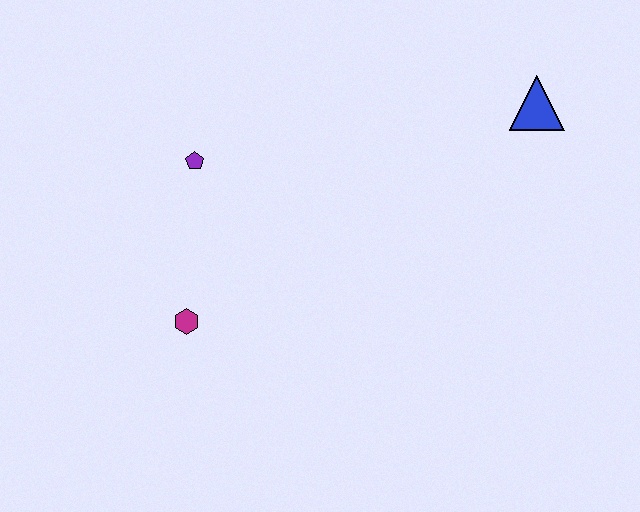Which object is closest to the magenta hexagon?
The purple pentagon is closest to the magenta hexagon.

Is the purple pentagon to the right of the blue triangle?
No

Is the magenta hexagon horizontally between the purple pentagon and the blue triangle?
No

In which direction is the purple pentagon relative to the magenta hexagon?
The purple pentagon is above the magenta hexagon.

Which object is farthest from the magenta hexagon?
The blue triangle is farthest from the magenta hexagon.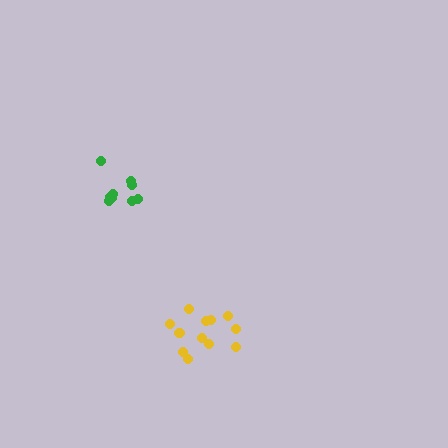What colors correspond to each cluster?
The clusters are colored: yellow, green.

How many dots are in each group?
Group 1: 12 dots, Group 2: 9 dots (21 total).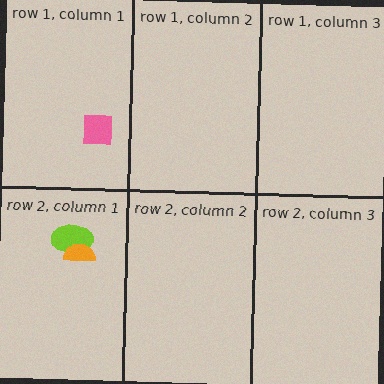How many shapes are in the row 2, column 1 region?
2.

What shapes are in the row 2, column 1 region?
The lime ellipse, the orange semicircle.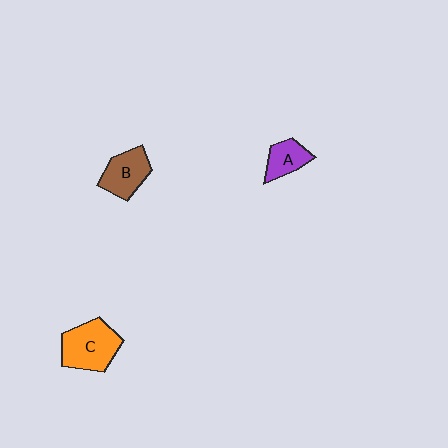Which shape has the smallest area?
Shape A (purple).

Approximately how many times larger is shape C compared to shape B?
Approximately 1.4 times.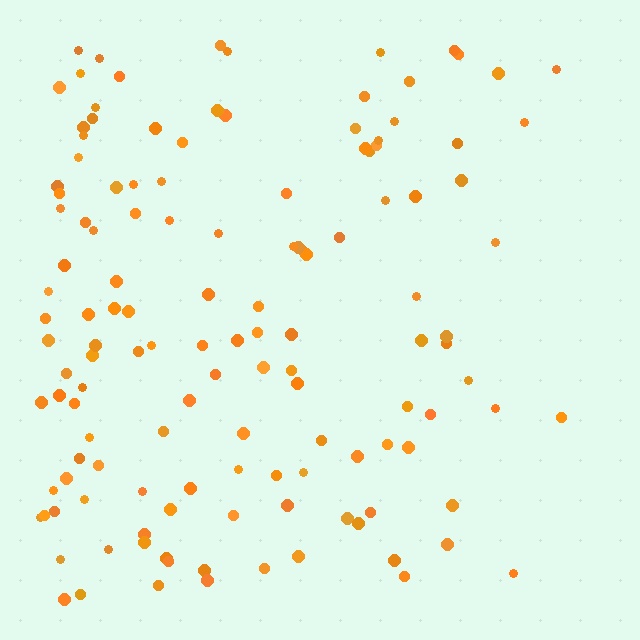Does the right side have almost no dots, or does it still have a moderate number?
Still a moderate number, just noticeably fewer than the left.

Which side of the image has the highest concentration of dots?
The left.